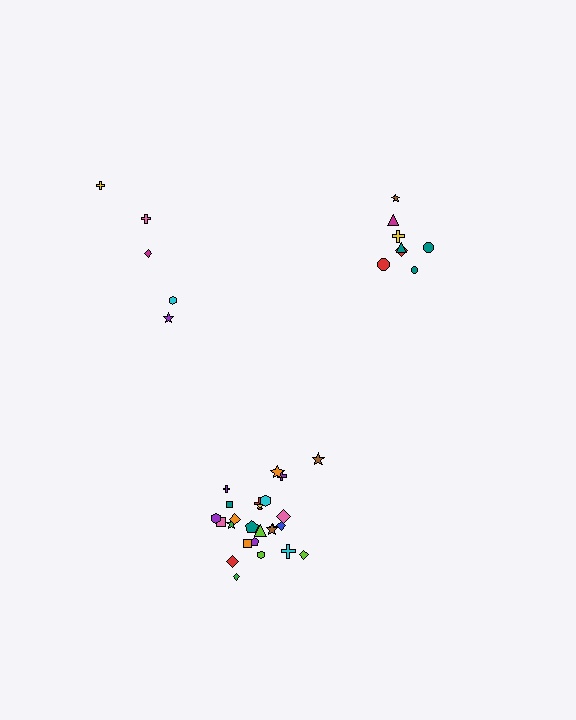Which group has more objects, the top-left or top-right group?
The top-right group.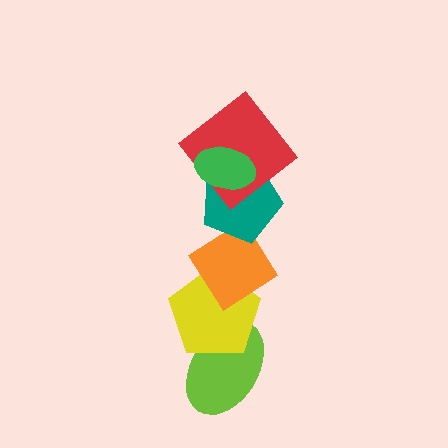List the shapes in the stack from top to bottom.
From top to bottom: the green ellipse, the red diamond, the teal pentagon, the orange diamond, the yellow pentagon, the lime ellipse.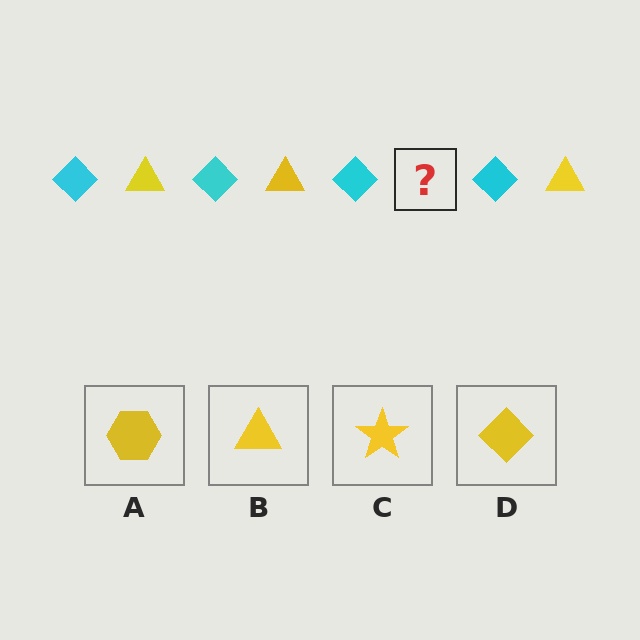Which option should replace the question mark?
Option B.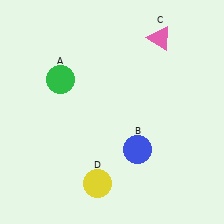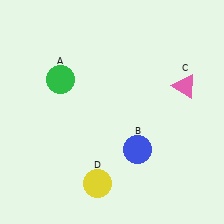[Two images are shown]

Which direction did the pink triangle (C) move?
The pink triangle (C) moved down.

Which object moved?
The pink triangle (C) moved down.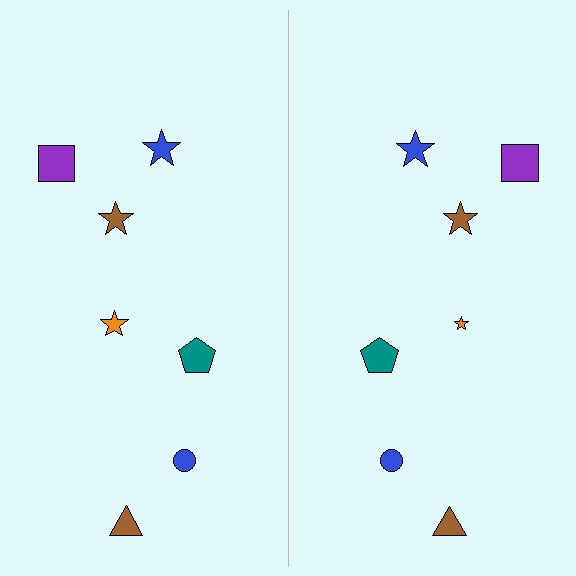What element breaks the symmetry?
The orange star on the right side has a different size than its mirror counterpart.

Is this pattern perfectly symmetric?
No, the pattern is not perfectly symmetric. The orange star on the right side has a different size than its mirror counterpart.